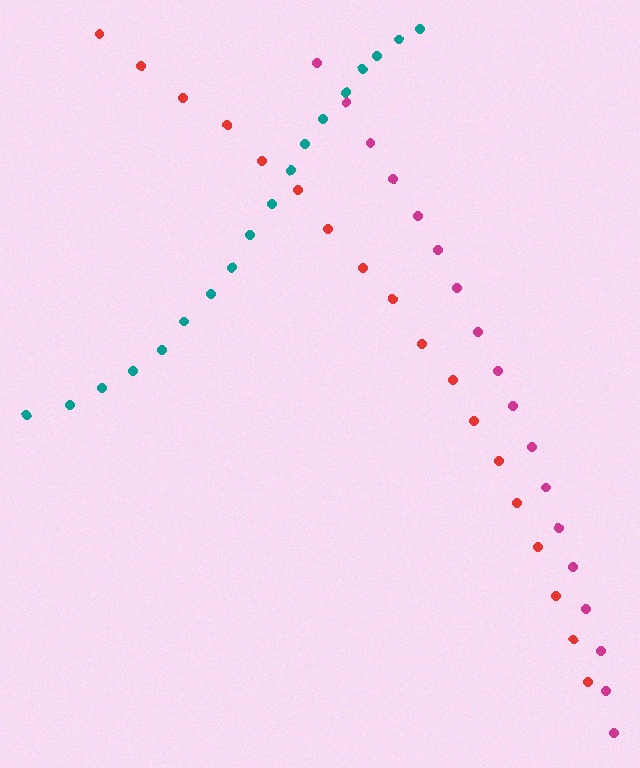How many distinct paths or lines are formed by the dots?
There are 3 distinct paths.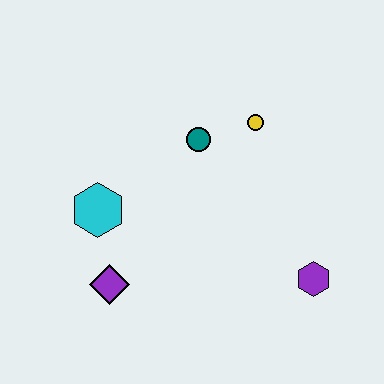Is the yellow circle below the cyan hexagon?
No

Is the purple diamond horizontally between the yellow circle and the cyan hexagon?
Yes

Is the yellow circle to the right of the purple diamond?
Yes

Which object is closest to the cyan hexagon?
The purple diamond is closest to the cyan hexagon.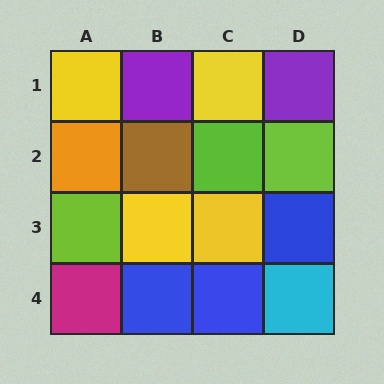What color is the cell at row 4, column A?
Magenta.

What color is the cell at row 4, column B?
Blue.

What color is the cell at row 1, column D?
Purple.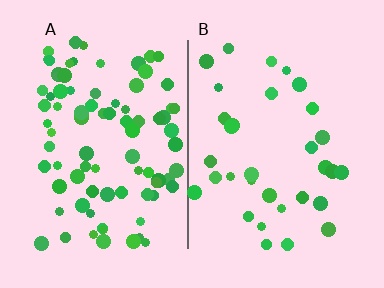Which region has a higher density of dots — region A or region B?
A (the left).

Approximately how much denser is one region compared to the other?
Approximately 2.6× — region A over region B.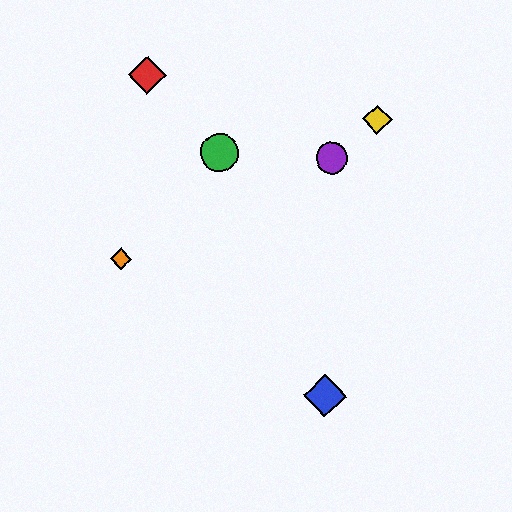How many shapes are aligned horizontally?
2 shapes (the green circle, the purple circle) are aligned horizontally.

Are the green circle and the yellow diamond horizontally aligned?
No, the green circle is at y≈153 and the yellow diamond is at y≈120.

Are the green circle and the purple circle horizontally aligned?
Yes, both are at y≈153.